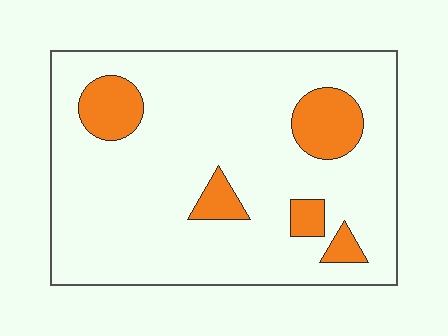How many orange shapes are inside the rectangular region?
5.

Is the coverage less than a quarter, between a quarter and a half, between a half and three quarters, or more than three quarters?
Less than a quarter.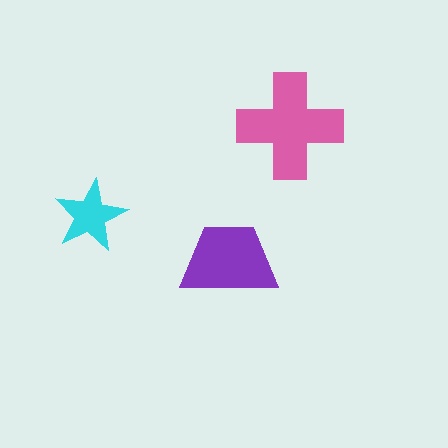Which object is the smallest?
The cyan star.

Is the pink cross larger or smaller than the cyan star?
Larger.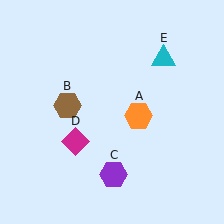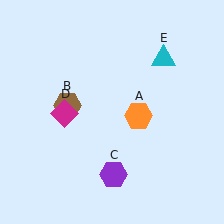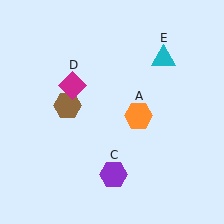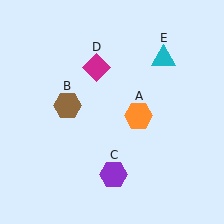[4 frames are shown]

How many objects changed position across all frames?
1 object changed position: magenta diamond (object D).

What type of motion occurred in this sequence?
The magenta diamond (object D) rotated clockwise around the center of the scene.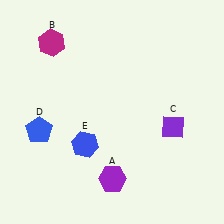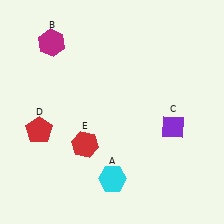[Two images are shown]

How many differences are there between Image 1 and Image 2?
There are 3 differences between the two images.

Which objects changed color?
A changed from purple to cyan. D changed from blue to red. E changed from blue to red.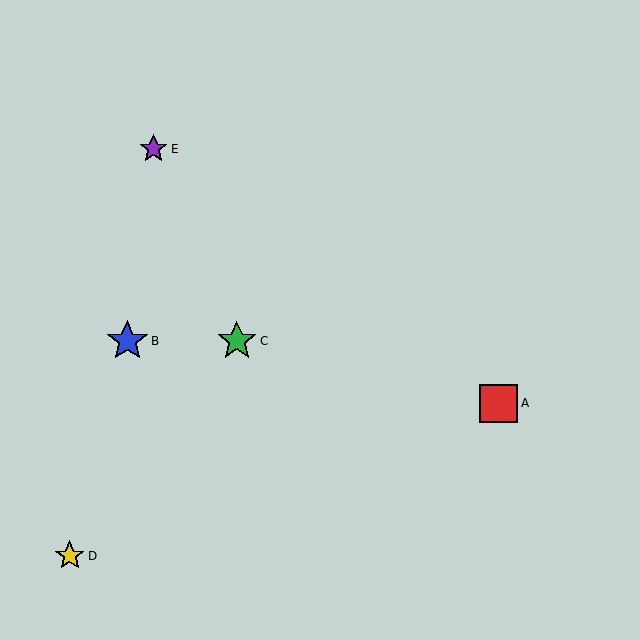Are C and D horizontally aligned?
No, C is at y≈341 and D is at y≈556.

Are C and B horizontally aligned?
Yes, both are at y≈341.